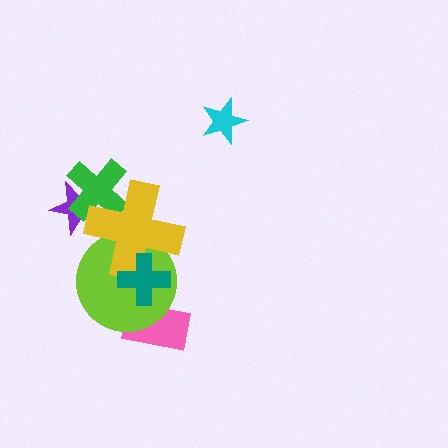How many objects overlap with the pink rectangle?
2 objects overlap with the pink rectangle.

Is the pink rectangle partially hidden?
Yes, it is partially covered by another shape.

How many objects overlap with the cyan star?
0 objects overlap with the cyan star.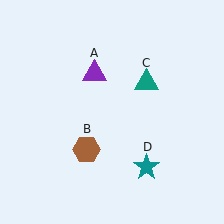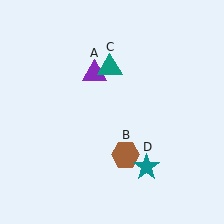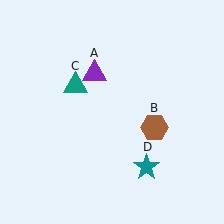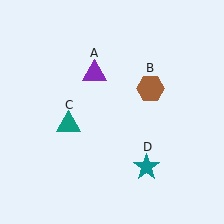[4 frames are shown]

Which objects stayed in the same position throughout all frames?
Purple triangle (object A) and teal star (object D) remained stationary.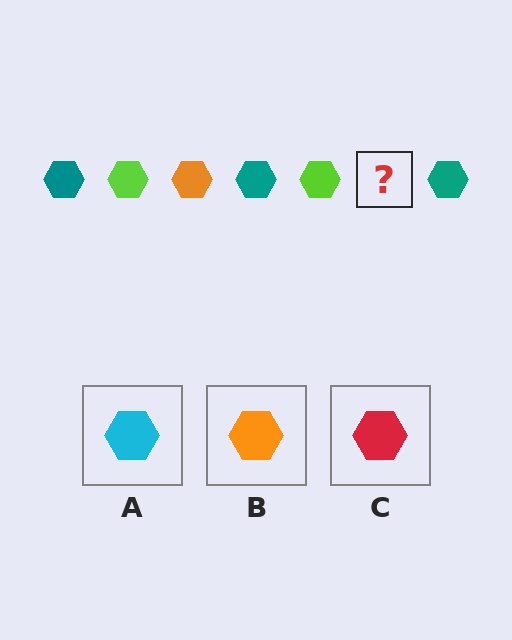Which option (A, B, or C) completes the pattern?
B.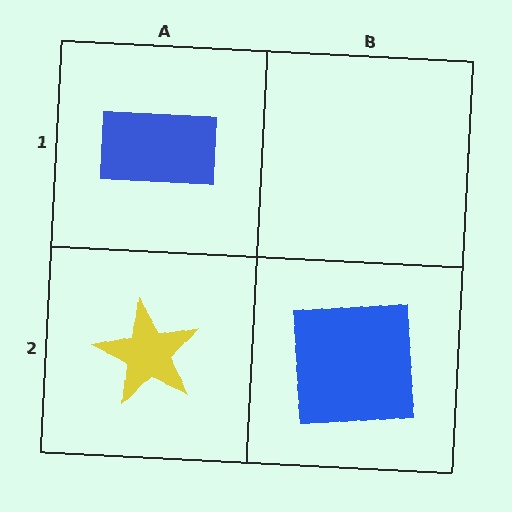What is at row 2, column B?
A blue square.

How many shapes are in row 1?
1 shape.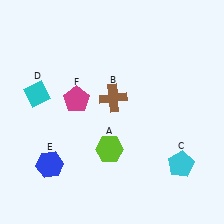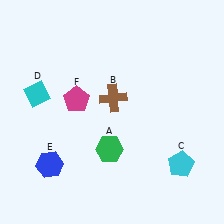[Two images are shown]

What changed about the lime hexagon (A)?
In Image 1, A is lime. In Image 2, it changed to green.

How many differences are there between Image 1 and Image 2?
There is 1 difference between the two images.